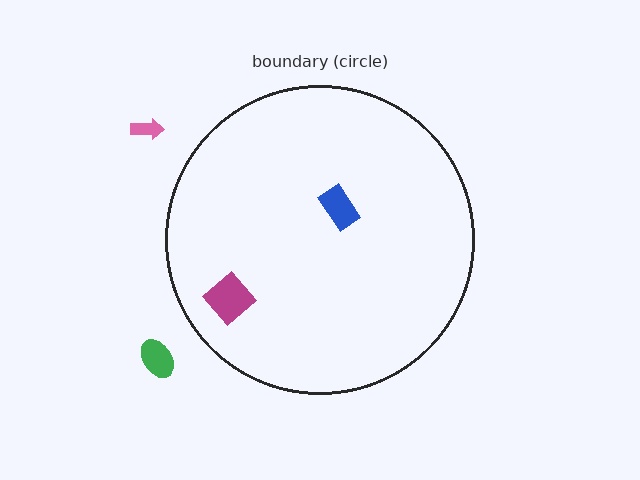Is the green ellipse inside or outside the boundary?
Outside.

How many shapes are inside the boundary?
2 inside, 2 outside.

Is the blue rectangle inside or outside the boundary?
Inside.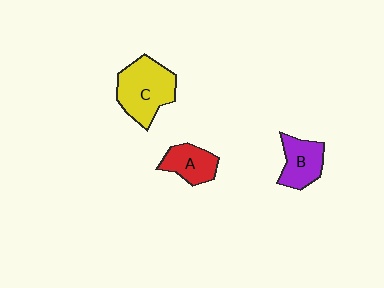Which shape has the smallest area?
Shape A (red).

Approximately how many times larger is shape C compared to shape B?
Approximately 1.6 times.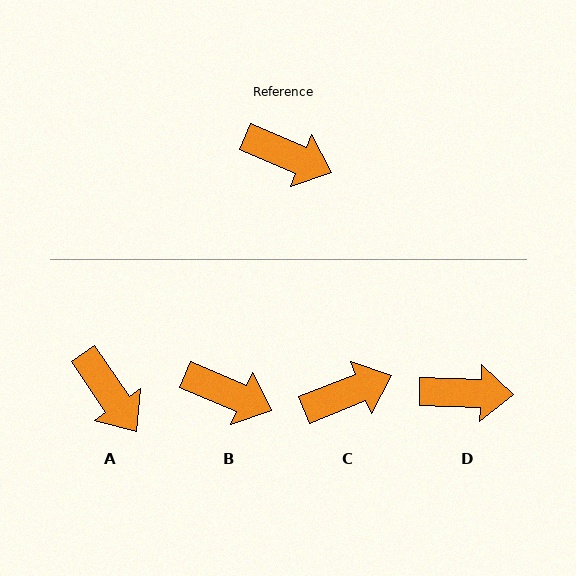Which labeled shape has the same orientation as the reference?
B.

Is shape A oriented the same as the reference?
No, it is off by about 33 degrees.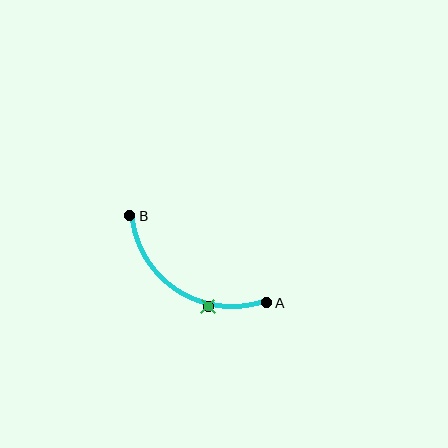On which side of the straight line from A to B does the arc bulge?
The arc bulges below the straight line connecting A and B.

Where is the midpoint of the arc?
The arc midpoint is the point on the curve farthest from the straight line joining A and B. It sits below that line.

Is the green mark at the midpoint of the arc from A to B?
No. The green mark lies on the arc but is closer to endpoint A. The arc midpoint would be at the point on the curve equidistant along the arc from both A and B.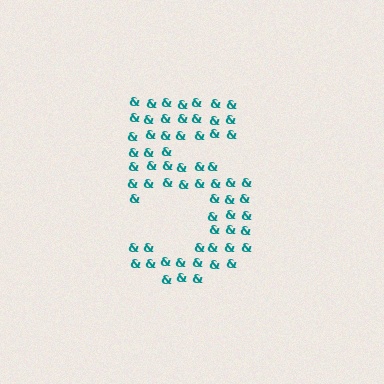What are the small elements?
The small elements are ampersands.